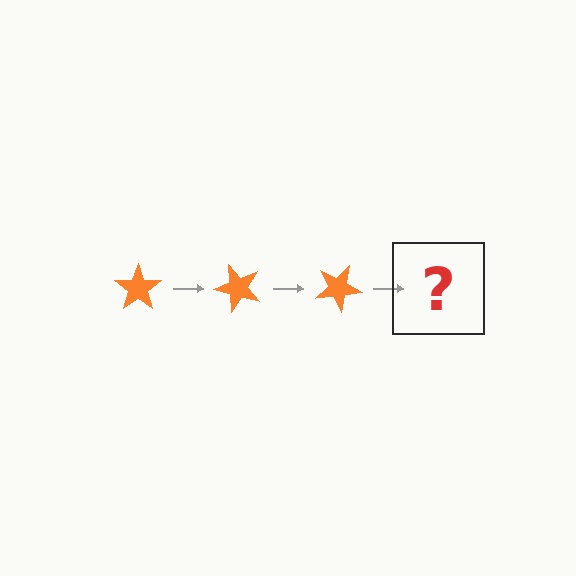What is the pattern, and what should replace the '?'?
The pattern is that the star rotates 50 degrees each step. The '?' should be an orange star rotated 150 degrees.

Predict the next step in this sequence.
The next step is an orange star rotated 150 degrees.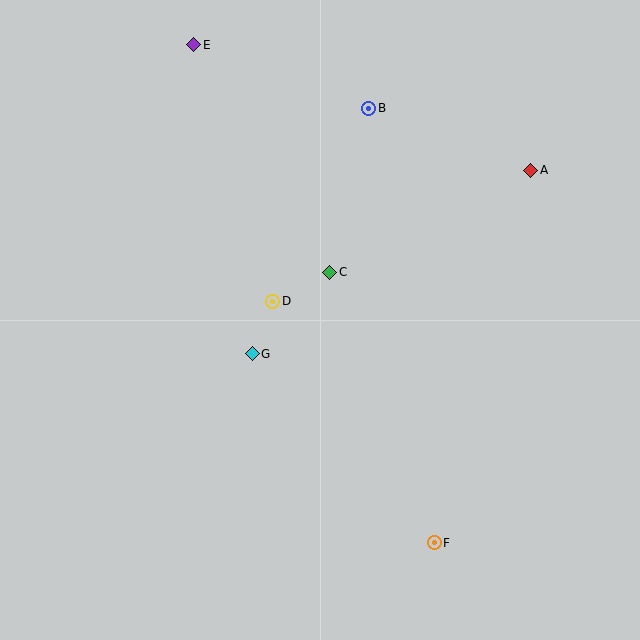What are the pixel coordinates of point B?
Point B is at (369, 108).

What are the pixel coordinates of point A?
Point A is at (531, 170).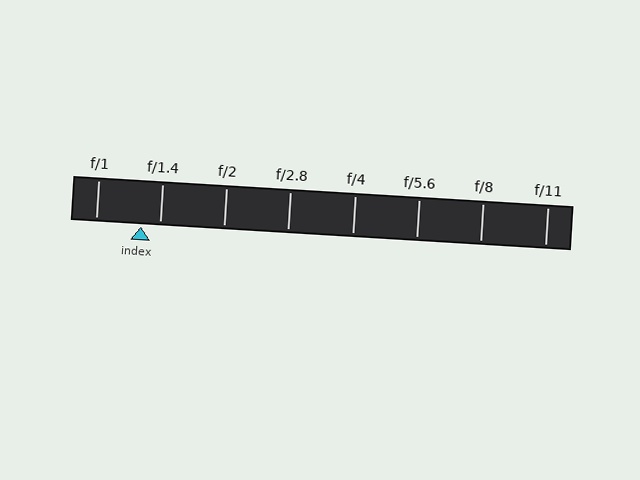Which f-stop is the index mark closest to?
The index mark is closest to f/1.4.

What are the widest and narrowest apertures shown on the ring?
The widest aperture shown is f/1 and the narrowest is f/11.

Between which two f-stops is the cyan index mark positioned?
The index mark is between f/1 and f/1.4.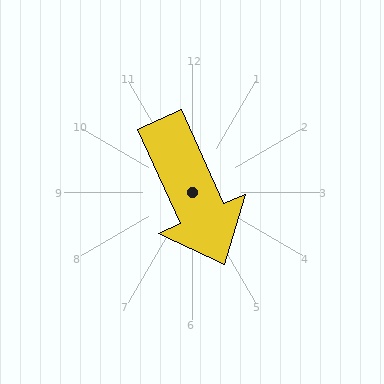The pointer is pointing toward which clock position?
Roughly 5 o'clock.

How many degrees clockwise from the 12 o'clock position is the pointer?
Approximately 156 degrees.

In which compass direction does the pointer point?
Southeast.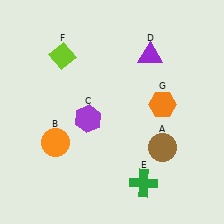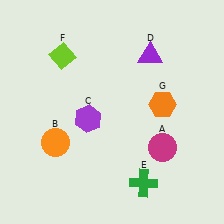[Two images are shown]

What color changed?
The circle (A) changed from brown in Image 1 to magenta in Image 2.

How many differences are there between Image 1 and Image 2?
There is 1 difference between the two images.